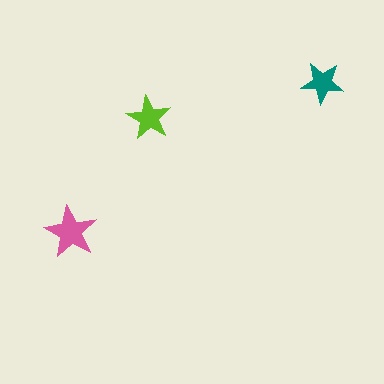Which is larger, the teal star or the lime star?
The lime one.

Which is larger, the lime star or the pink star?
The pink one.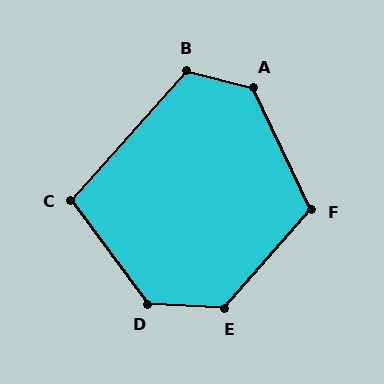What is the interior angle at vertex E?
Approximately 128 degrees (obtuse).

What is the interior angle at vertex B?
Approximately 118 degrees (obtuse).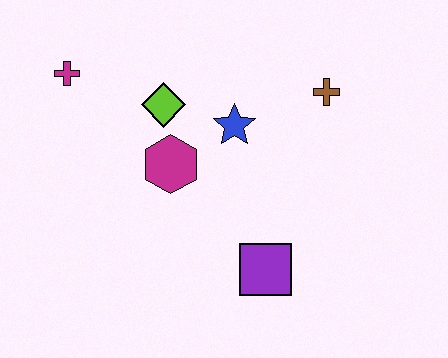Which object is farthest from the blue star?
The magenta cross is farthest from the blue star.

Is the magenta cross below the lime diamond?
No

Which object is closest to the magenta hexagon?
The lime diamond is closest to the magenta hexagon.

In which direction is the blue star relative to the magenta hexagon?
The blue star is to the right of the magenta hexagon.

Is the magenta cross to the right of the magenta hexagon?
No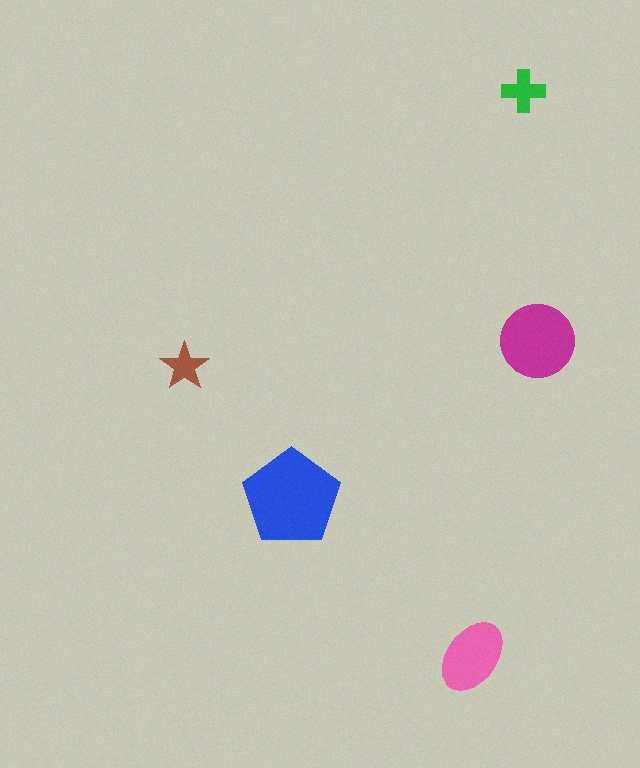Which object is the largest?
The blue pentagon.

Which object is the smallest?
The brown star.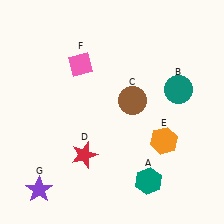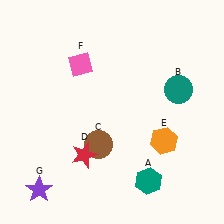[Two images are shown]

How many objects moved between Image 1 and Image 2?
1 object moved between the two images.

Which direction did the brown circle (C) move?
The brown circle (C) moved down.